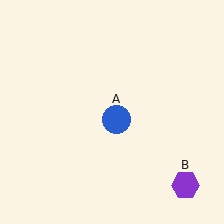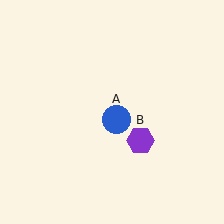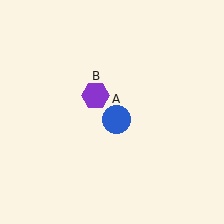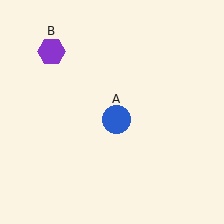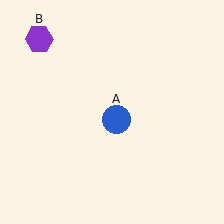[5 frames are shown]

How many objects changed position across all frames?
1 object changed position: purple hexagon (object B).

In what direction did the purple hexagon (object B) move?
The purple hexagon (object B) moved up and to the left.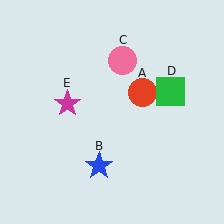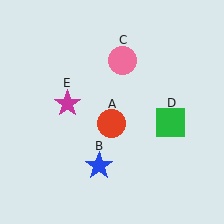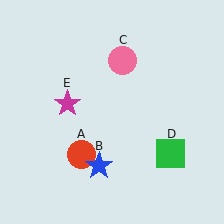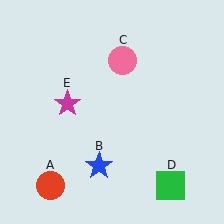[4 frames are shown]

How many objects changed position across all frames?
2 objects changed position: red circle (object A), green square (object D).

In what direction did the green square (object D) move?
The green square (object D) moved down.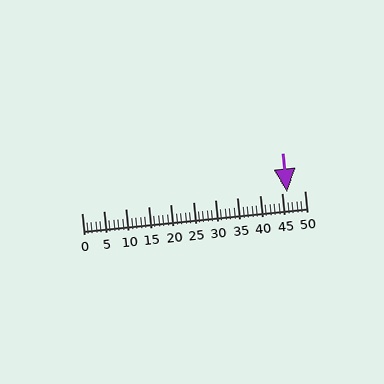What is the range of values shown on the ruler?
The ruler shows values from 0 to 50.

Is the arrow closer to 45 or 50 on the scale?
The arrow is closer to 45.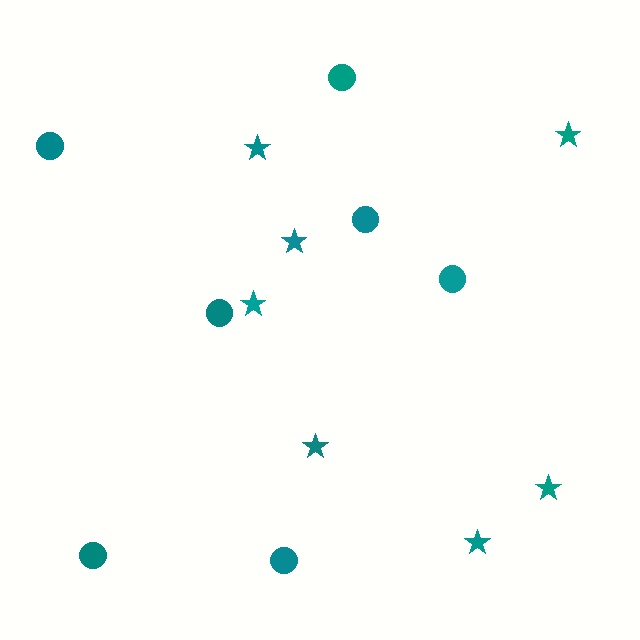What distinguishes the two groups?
There are 2 groups: one group of stars (7) and one group of circles (7).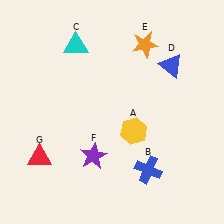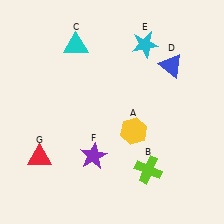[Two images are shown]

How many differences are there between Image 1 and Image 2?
There are 2 differences between the two images.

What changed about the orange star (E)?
In Image 1, E is orange. In Image 2, it changed to cyan.